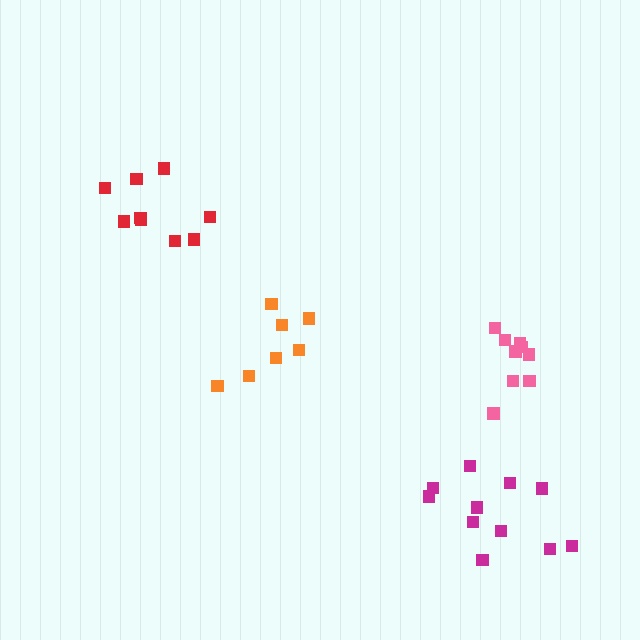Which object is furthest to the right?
The pink cluster is rightmost.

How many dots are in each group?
Group 1: 11 dots, Group 2: 10 dots, Group 3: 9 dots, Group 4: 7 dots (37 total).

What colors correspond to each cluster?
The clusters are colored: magenta, pink, red, orange.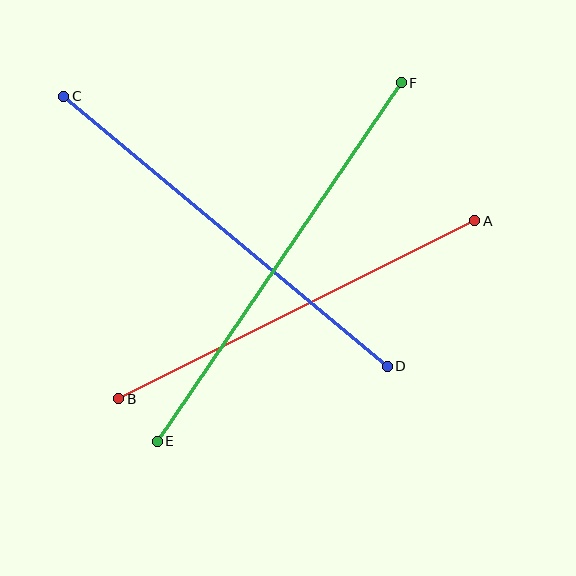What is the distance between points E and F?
The distance is approximately 434 pixels.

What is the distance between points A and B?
The distance is approximately 398 pixels.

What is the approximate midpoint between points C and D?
The midpoint is at approximately (225, 231) pixels.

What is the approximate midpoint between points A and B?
The midpoint is at approximately (297, 310) pixels.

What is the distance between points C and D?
The distance is approximately 422 pixels.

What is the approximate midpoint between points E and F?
The midpoint is at approximately (279, 262) pixels.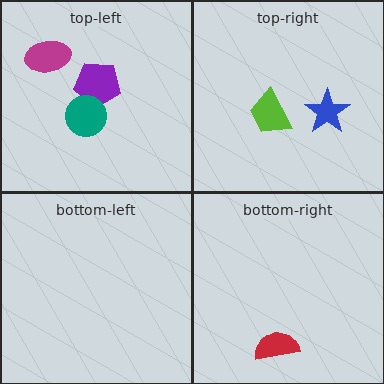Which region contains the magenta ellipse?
The top-left region.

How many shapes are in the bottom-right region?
1.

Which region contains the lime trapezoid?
The top-right region.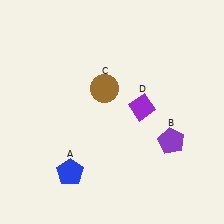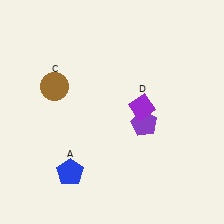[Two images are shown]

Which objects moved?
The objects that moved are: the purple pentagon (B), the brown circle (C).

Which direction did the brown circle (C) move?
The brown circle (C) moved left.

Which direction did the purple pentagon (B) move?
The purple pentagon (B) moved left.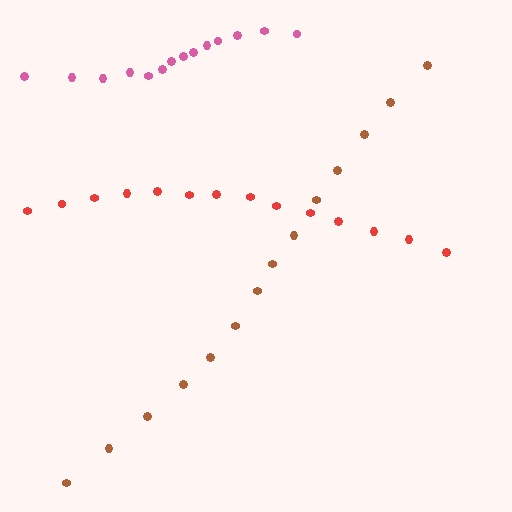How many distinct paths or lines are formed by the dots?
There are 3 distinct paths.